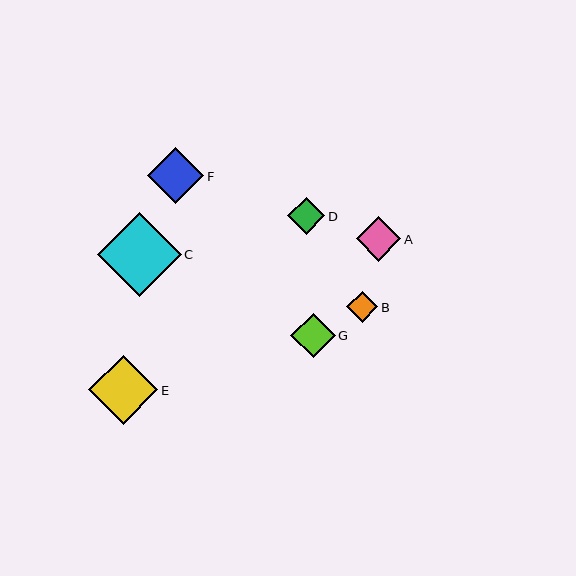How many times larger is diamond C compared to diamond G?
Diamond C is approximately 1.9 times the size of diamond G.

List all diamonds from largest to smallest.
From largest to smallest: C, E, F, A, G, D, B.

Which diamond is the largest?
Diamond C is the largest with a size of approximately 83 pixels.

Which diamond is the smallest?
Diamond B is the smallest with a size of approximately 31 pixels.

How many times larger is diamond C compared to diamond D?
Diamond C is approximately 2.3 times the size of diamond D.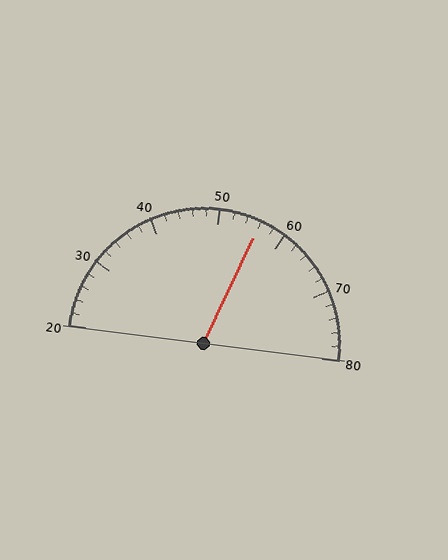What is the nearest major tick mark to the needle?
The nearest major tick mark is 60.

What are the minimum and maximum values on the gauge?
The gauge ranges from 20 to 80.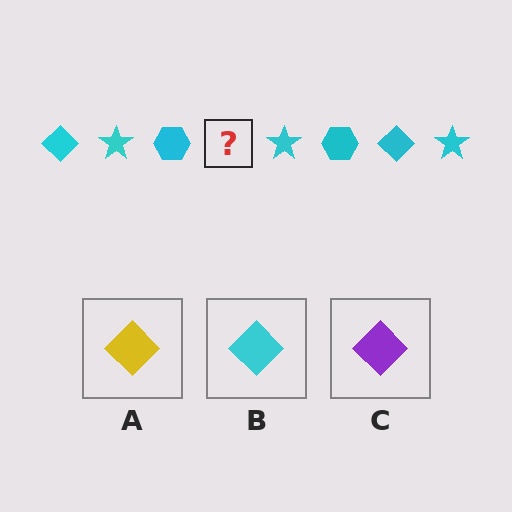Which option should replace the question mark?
Option B.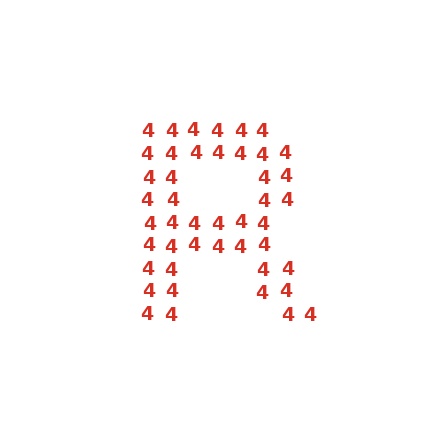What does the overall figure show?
The overall figure shows the letter R.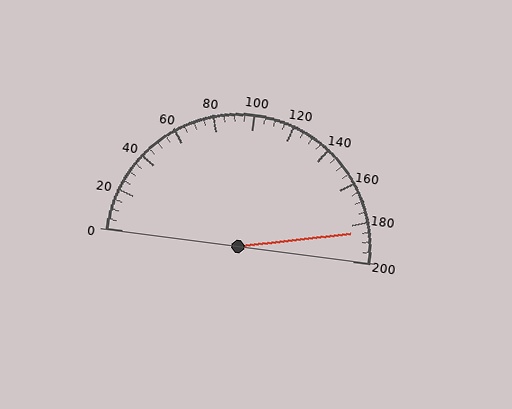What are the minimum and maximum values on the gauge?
The gauge ranges from 0 to 200.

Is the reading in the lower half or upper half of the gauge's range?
The reading is in the upper half of the range (0 to 200).